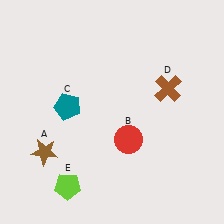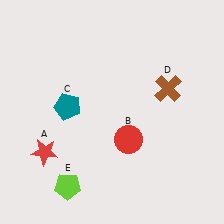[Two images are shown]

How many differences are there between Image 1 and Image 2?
There is 1 difference between the two images.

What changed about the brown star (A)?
In Image 1, A is brown. In Image 2, it changed to red.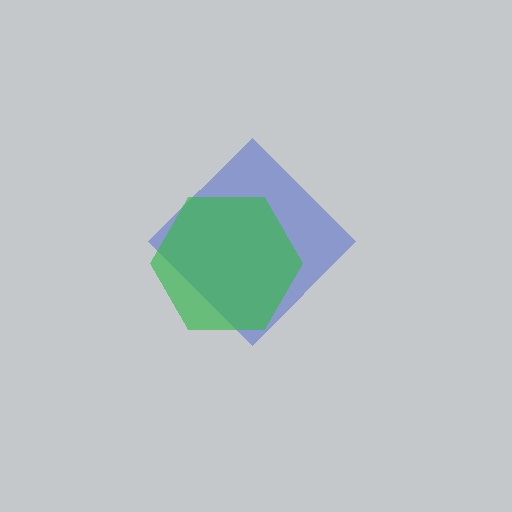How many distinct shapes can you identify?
There are 2 distinct shapes: a blue diamond, a green hexagon.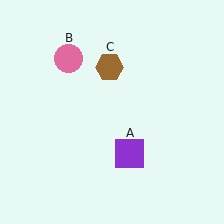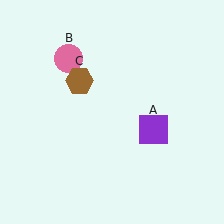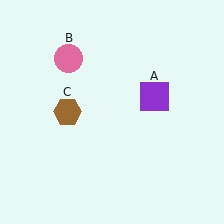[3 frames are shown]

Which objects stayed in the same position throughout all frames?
Pink circle (object B) remained stationary.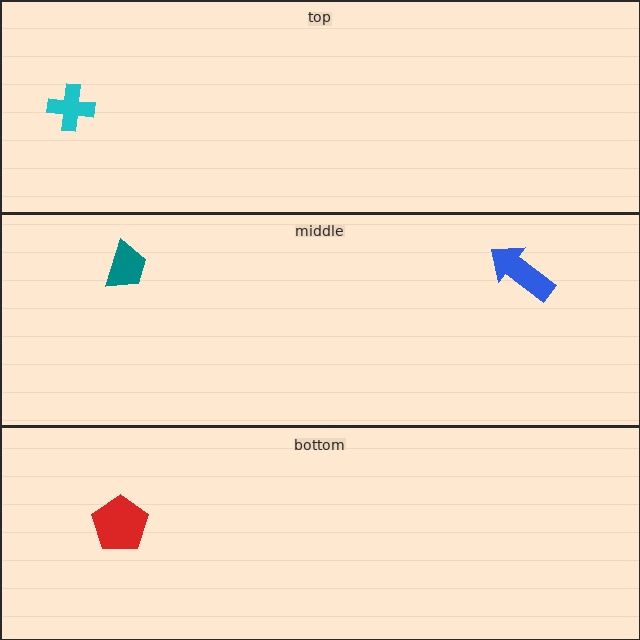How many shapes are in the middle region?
2.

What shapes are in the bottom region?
The red pentagon.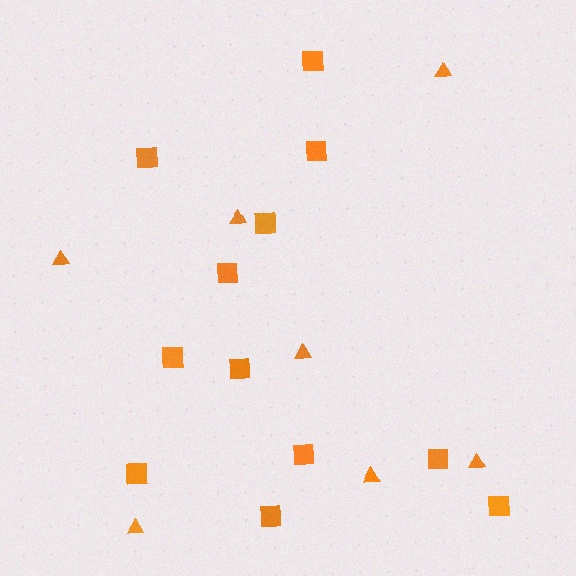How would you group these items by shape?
There are 2 groups: one group of triangles (7) and one group of squares (12).